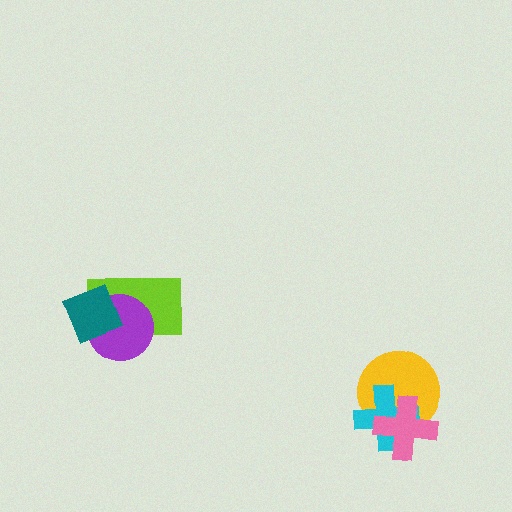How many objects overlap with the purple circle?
2 objects overlap with the purple circle.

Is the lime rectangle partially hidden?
Yes, it is partially covered by another shape.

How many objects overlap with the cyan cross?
2 objects overlap with the cyan cross.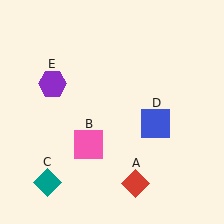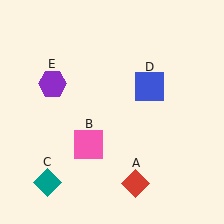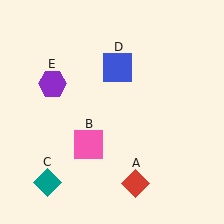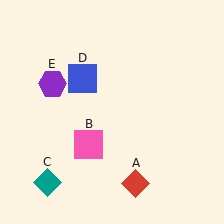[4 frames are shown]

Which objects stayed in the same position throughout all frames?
Red diamond (object A) and pink square (object B) and teal diamond (object C) and purple hexagon (object E) remained stationary.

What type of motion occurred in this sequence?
The blue square (object D) rotated counterclockwise around the center of the scene.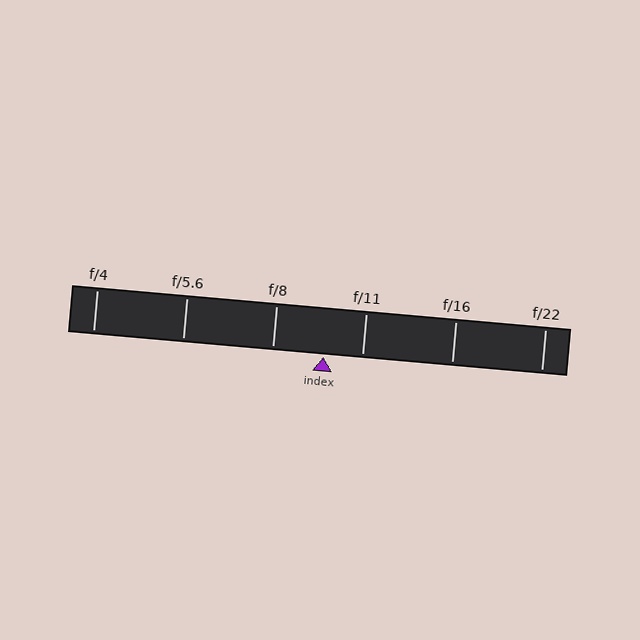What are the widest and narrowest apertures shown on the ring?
The widest aperture shown is f/4 and the narrowest is f/22.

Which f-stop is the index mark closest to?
The index mark is closest to f/11.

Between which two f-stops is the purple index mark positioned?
The index mark is between f/8 and f/11.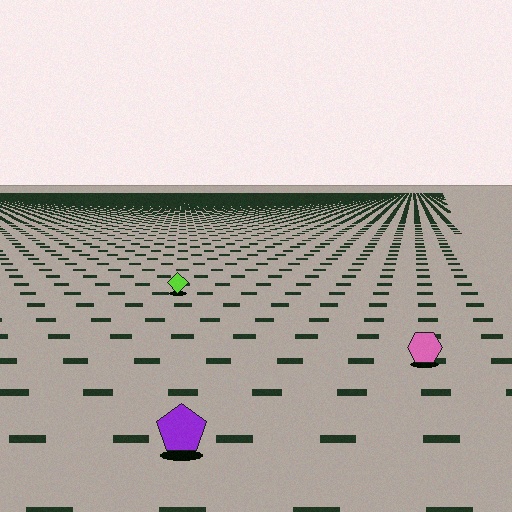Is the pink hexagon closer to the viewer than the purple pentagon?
No. The purple pentagon is closer — you can tell from the texture gradient: the ground texture is coarser near it.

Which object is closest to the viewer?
The purple pentagon is closest. The texture marks near it are larger and more spread out.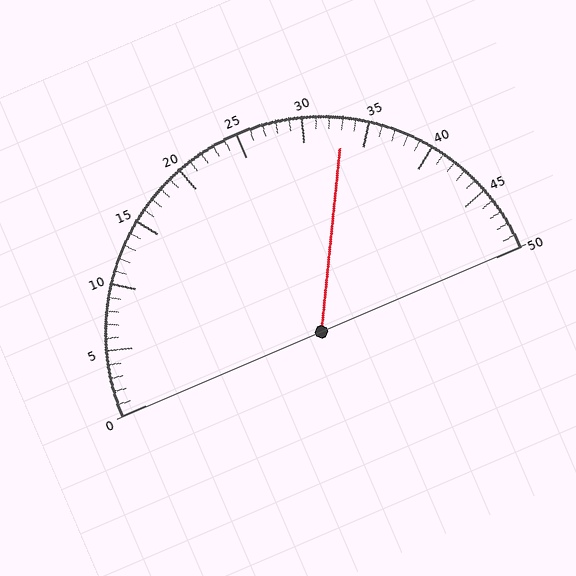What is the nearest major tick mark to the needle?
The nearest major tick mark is 35.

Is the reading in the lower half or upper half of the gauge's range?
The reading is in the upper half of the range (0 to 50).